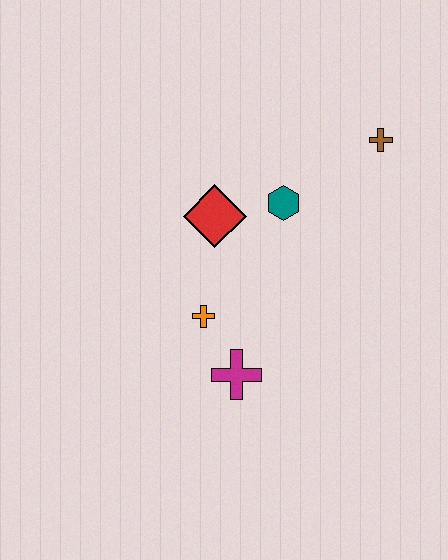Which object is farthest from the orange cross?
The brown cross is farthest from the orange cross.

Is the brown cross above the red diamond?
Yes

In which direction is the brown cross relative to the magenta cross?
The brown cross is above the magenta cross.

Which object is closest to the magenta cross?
The orange cross is closest to the magenta cross.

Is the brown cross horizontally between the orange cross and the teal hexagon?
No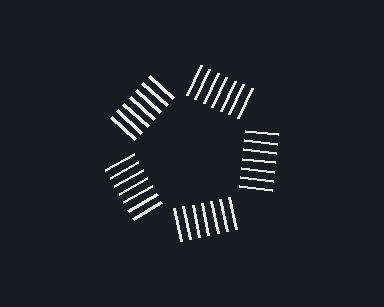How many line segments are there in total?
35 — 7 along each of the 5 edges.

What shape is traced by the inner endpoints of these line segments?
An illusory pentagon — the line segments terminate on its edges but no continuous stroke is drawn.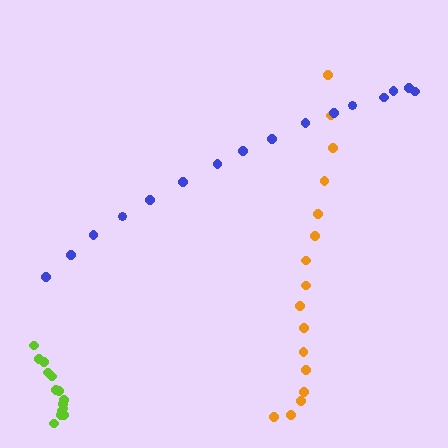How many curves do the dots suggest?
There are 3 distinct paths.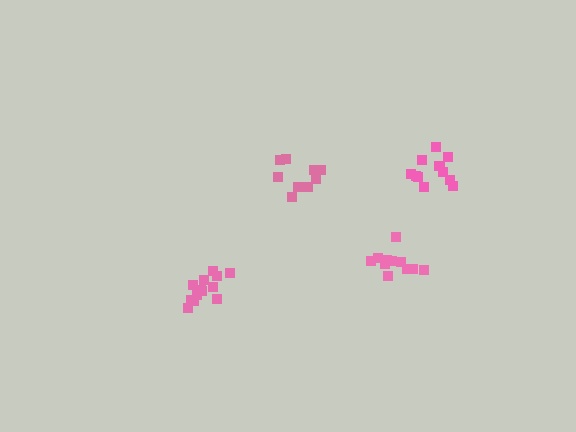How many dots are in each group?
Group 1: 11 dots, Group 2: 11 dots, Group 3: 10 dots, Group 4: 13 dots (45 total).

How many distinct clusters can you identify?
There are 4 distinct clusters.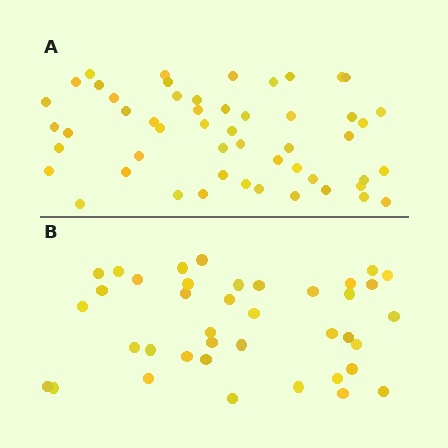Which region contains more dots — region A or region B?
Region A (the top region) has more dots.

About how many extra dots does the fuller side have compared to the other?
Region A has approximately 15 more dots than region B.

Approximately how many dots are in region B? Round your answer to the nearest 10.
About 40 dots. (The exact count is 39, which rounds to 40.)